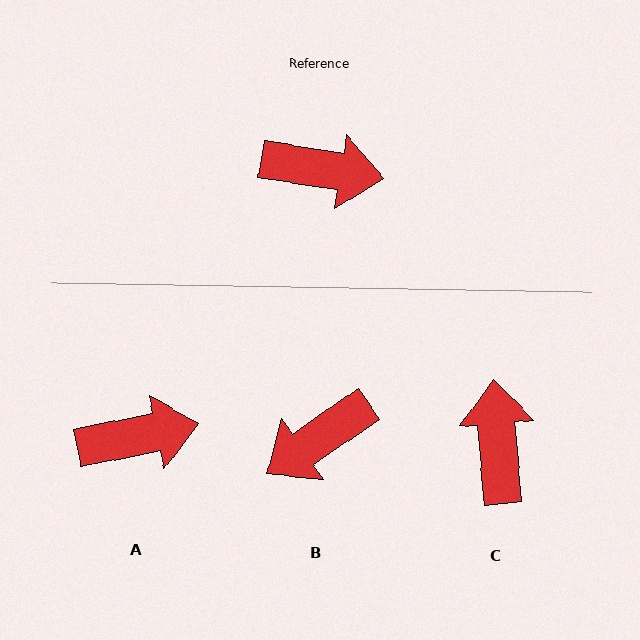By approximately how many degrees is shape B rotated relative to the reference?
Approximately 136 degrees clockwise.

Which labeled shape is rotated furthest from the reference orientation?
B, about 136 degrees away.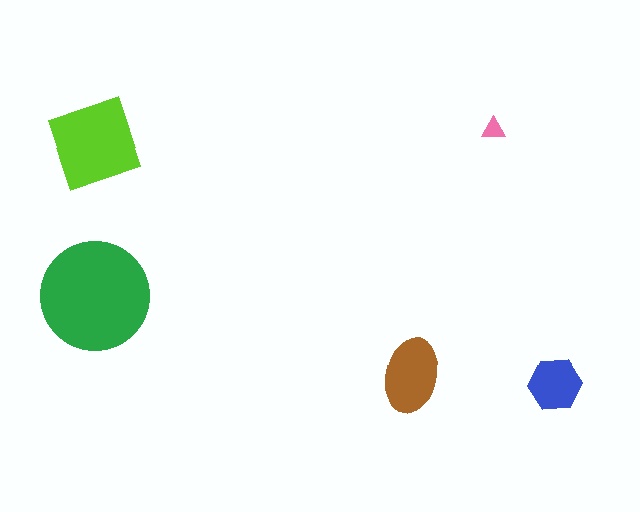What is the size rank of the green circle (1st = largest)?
1st.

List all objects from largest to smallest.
The green circle, the lime square, the brown ellipse, the blue hexagon, the pink triangle.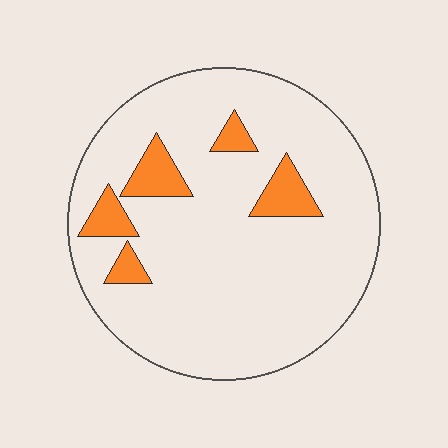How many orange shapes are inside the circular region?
5.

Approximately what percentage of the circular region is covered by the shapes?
Approximately 10%.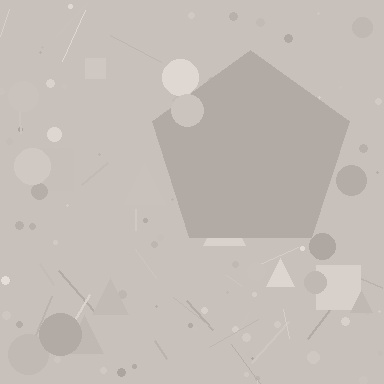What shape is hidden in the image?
A pentagon is hidden in the image.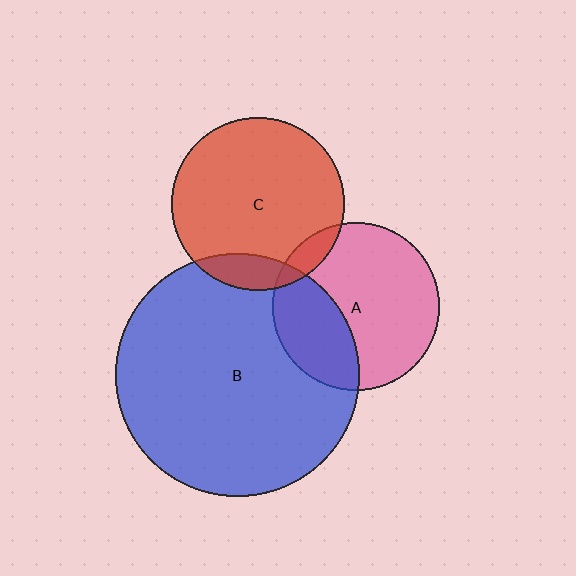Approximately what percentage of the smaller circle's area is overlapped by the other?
Approximately 30%.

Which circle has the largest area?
Circle B (blue).